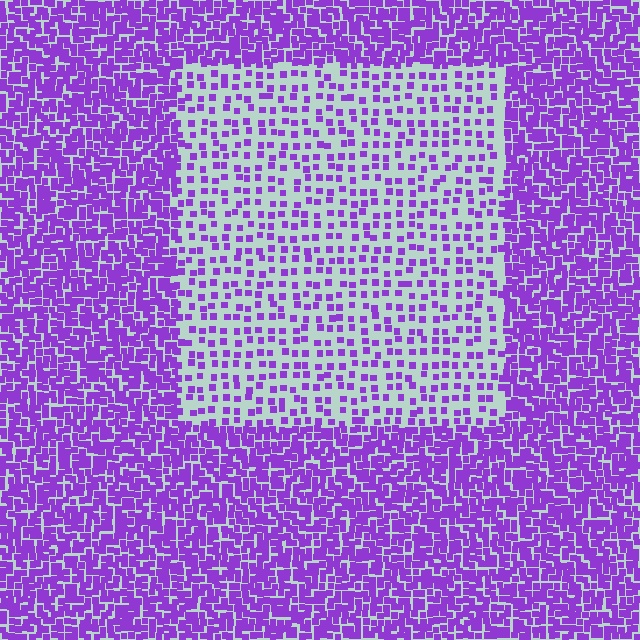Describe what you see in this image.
The image contains small purple elements arranged at two different densities. A rectangle-shaped region is visible where the elements are less densely packed than the surrounding area.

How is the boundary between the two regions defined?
The boundary is defined by a change in element density (approximately 2.7x ratio). All elements are the same color, size, and shape.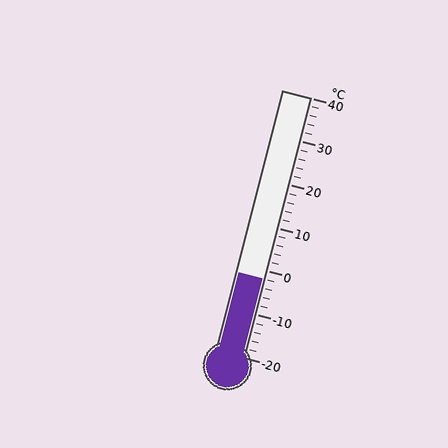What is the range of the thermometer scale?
The thermometer scale ranges from -20°C to 40°C.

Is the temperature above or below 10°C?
The temperature is below 10°C.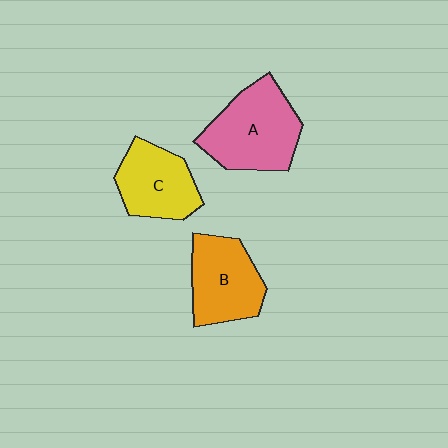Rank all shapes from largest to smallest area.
From largest to smallest: A (pink), B (orange), C (yellow).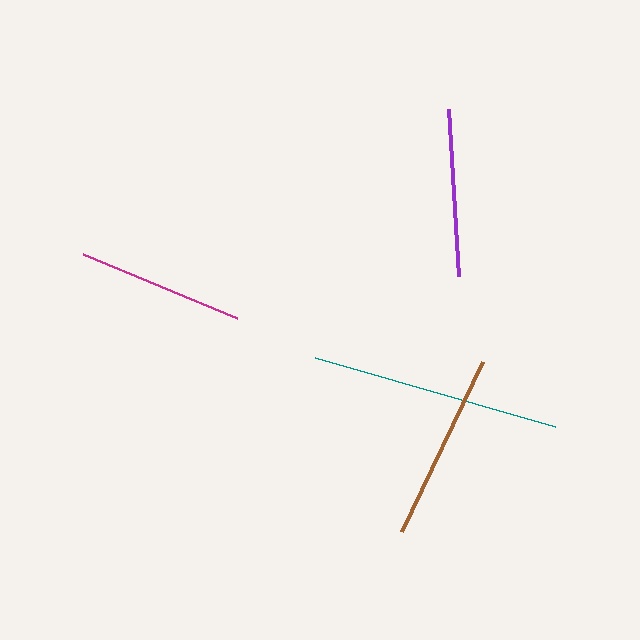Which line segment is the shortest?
The magenta line is the shortest at approximately 167 pixels.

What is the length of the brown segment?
The brown segment is approximately 188 pixels long.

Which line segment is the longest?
The teal line is the longest at approximately 249 pixels.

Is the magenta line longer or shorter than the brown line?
The brown line is longer than the magenta line.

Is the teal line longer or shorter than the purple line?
The teal line is longer than the purple line.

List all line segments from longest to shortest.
From longest to shortest: teal, brown, purple, magenta.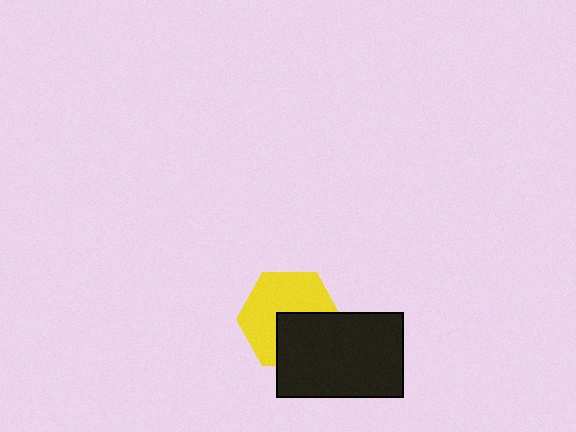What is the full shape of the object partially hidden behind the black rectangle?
The partially hidden object is a yellow hexagon.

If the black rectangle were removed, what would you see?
You would see the complete yellow hexagon.